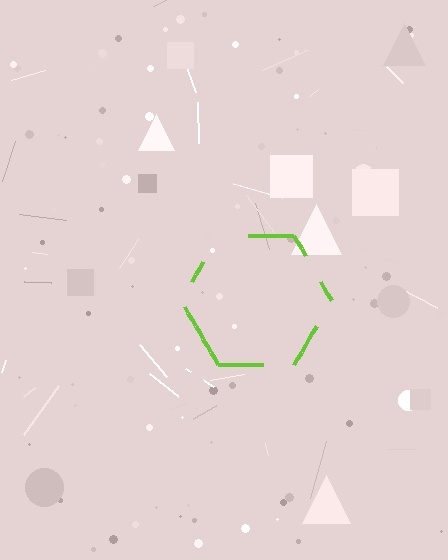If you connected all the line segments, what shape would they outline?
They would outline a hexagon.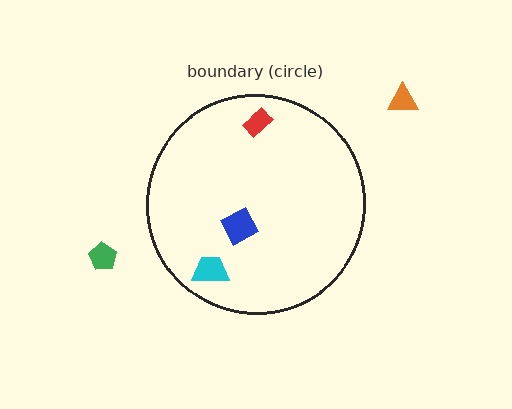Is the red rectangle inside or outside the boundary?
Inside.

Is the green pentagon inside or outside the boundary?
Outside.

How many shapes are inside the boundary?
3 inside, 2 outside.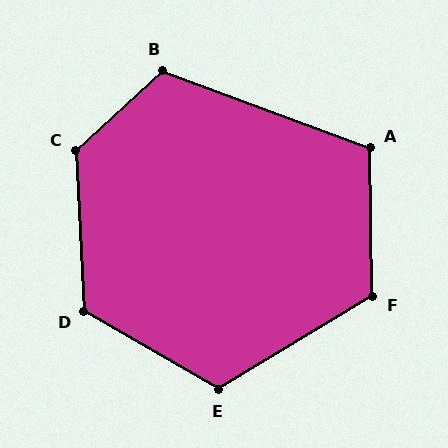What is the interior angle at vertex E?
Approximately 119 degrees (obtuse).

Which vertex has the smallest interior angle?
A, at approximately 111 degrees.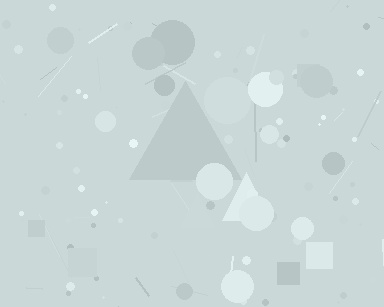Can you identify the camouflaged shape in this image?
The camouflaged shape is a triangle.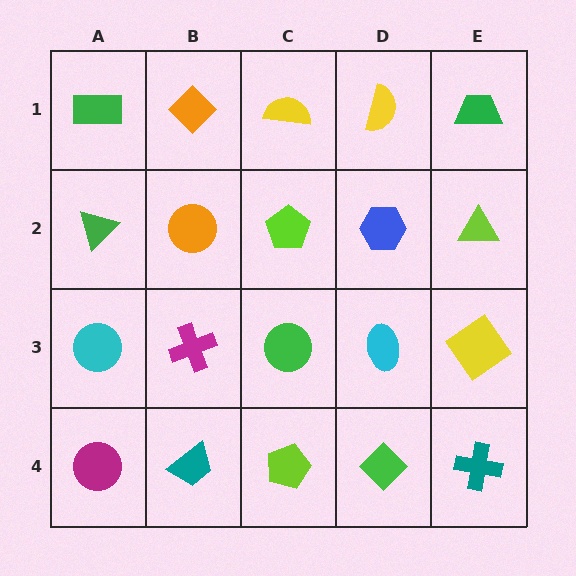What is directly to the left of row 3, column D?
A green circle.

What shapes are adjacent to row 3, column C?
A lime pentagon (row 2, column C), a lime pentagon (row 4, column C), a magenta cross (row 3, column B), a cyan ellipse (row 3, column D).